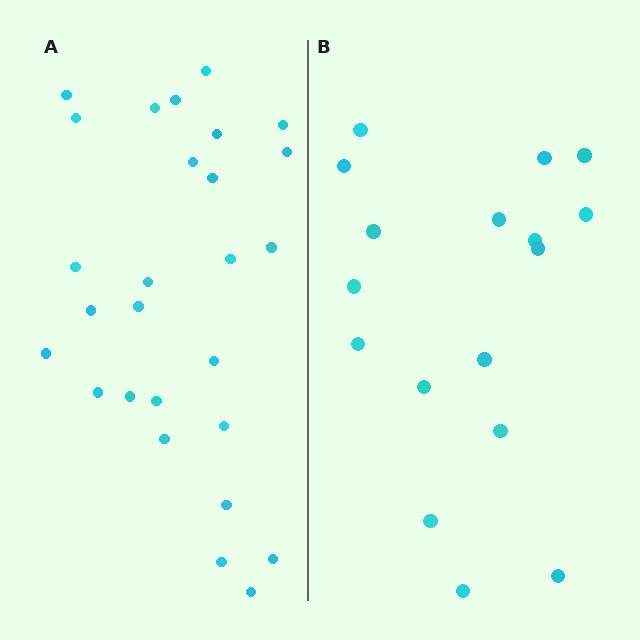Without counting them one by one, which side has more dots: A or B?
Region A (the left region) has more dots.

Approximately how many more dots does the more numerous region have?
Region A has roughly 10 or so more dots than region B.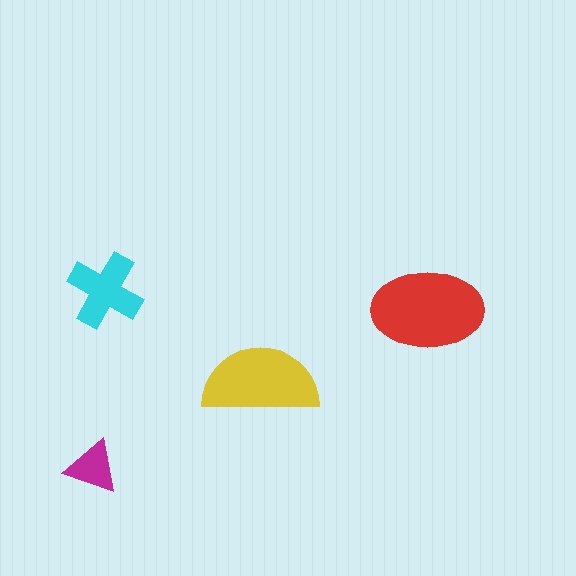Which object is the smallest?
The magenta triangle.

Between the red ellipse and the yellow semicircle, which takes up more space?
The red ellipse.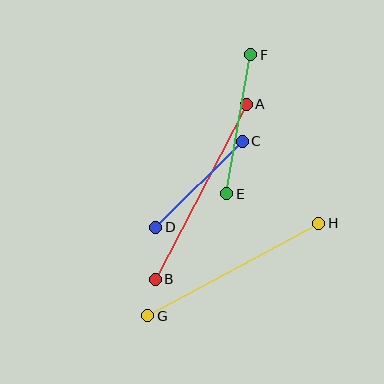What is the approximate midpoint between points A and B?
The midpoint is at approximately (201, 192) pixels.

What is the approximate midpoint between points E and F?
The midpoint is at approximately (239, 124) pixels.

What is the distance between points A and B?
The distance is approximately 198 pixels.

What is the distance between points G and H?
The distance is approximately 194 pixels.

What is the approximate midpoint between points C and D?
The midpoint is at approximately (199, 184) pixels.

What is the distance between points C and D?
The distance is approximately 122 pixels.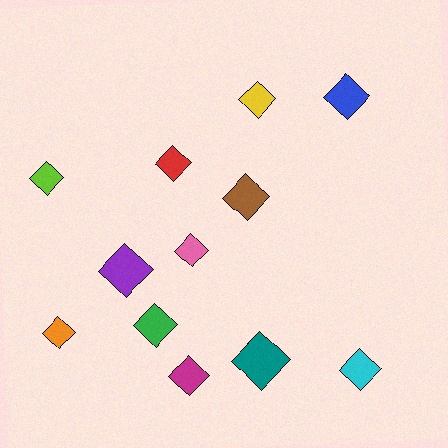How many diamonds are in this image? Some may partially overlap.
There are 12 diamonds.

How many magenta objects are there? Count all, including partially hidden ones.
There is 1 magenta object.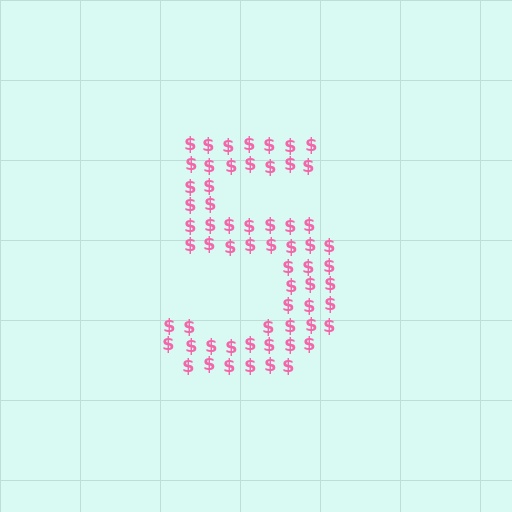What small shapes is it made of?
It is made of small dollar signs.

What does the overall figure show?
The overall figure shows the digit 5.